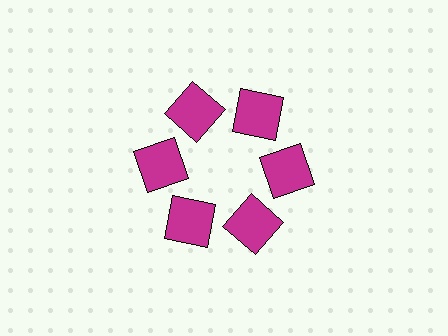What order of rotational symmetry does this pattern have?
This pattern has 6-fold rotational symmetry.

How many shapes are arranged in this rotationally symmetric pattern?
There are 6 shapes, arranged in 6 groups of 1.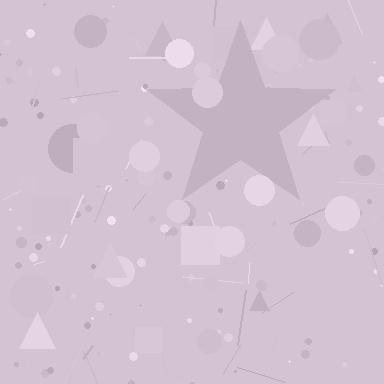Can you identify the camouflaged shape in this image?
The camouflaged shape is a star.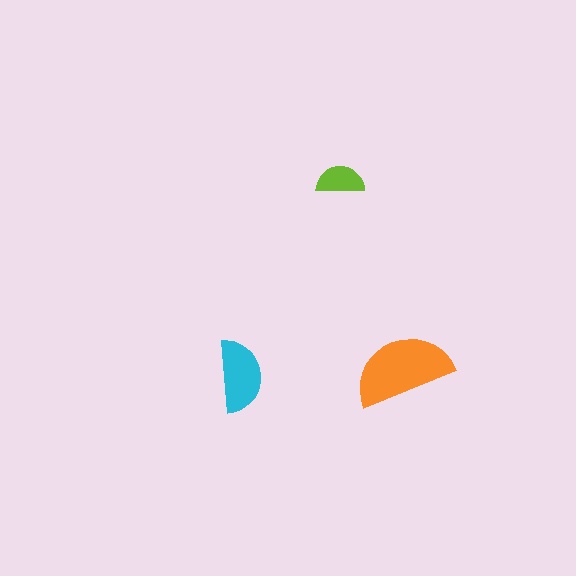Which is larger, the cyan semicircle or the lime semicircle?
The cyan one.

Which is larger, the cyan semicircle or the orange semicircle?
The orange one.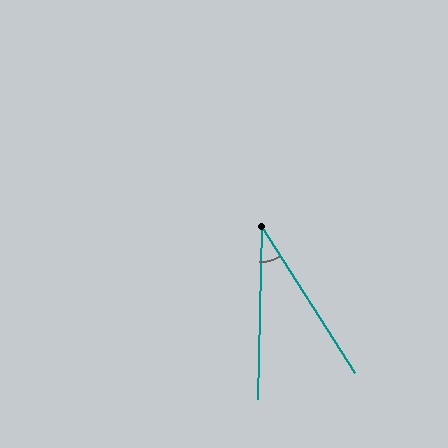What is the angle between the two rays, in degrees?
Approximately 34 degrees.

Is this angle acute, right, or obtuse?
It is acute.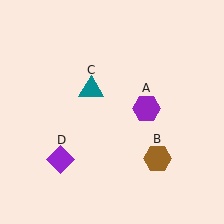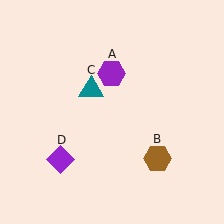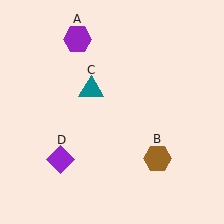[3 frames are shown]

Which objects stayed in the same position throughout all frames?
Brown hexagon (object B) and teal triangle (object C) and purple diamond (object D) remained stationary.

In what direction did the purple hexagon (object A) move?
The purple hexagon (object A) moved up and to the left.